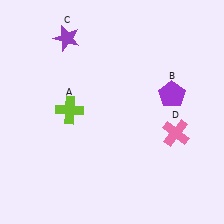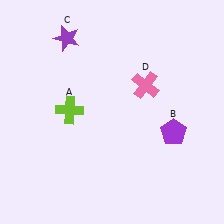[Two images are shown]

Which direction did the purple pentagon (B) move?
The purple pentagon (B) moved down.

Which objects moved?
The objects that moved are: the purple pentagon (B), the pink cross (D).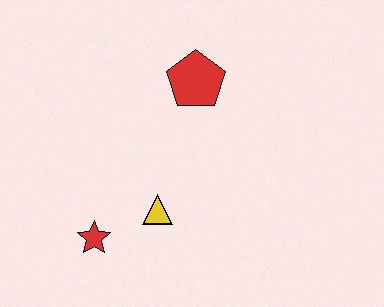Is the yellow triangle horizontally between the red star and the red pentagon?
Yes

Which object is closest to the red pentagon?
The yellow triangle is closest to the red pentagon.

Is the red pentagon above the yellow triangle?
Yes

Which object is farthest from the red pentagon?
The red star is farthest from the red pentagon.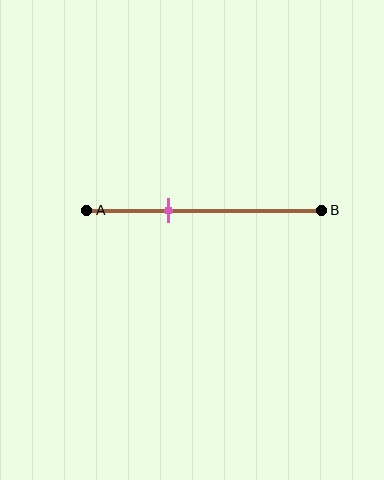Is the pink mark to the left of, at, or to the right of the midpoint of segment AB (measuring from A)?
The pink mark is to the left of the midpoint of segment AB.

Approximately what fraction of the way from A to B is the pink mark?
The pink mark is approximately 35% of the way from A to B.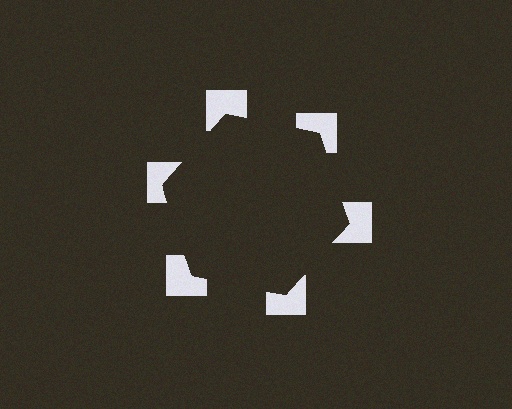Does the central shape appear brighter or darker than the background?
It typically appears slightly darker than the background, even though no actual brightness change is drawn.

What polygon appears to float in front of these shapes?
An illusory hexagon — its edges are inferred from the aligned wedge cuts in the notched squares, not physically drawn.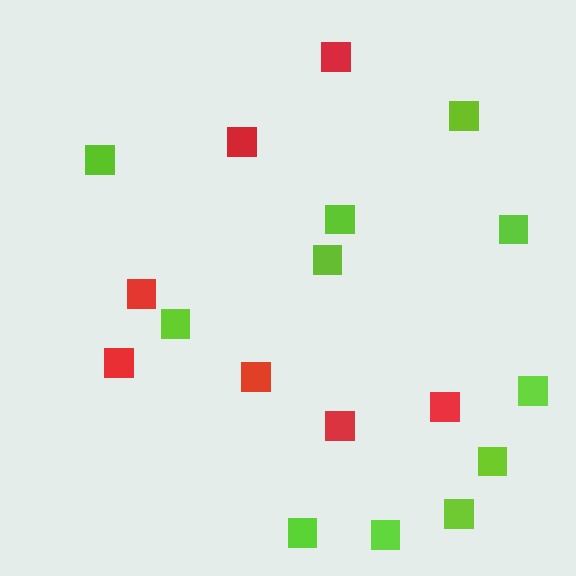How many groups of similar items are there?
There are 2 groups: one group of lime squares (11) and one group of red squares (7).